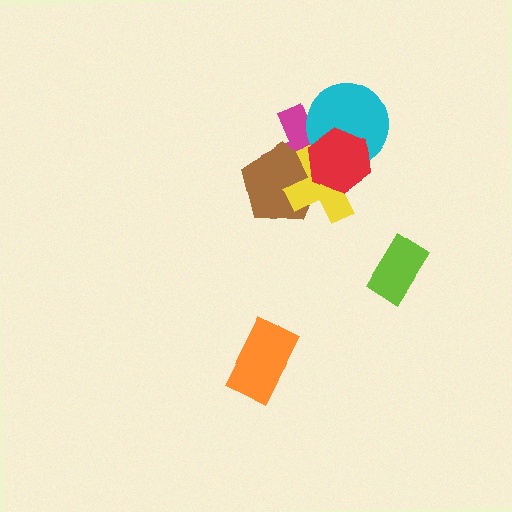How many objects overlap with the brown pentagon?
3 objects overlap with the brown pentagon.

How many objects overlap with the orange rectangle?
0 objects overlap with the orange rectangle.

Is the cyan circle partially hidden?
Yes, it is partially covered by another shape.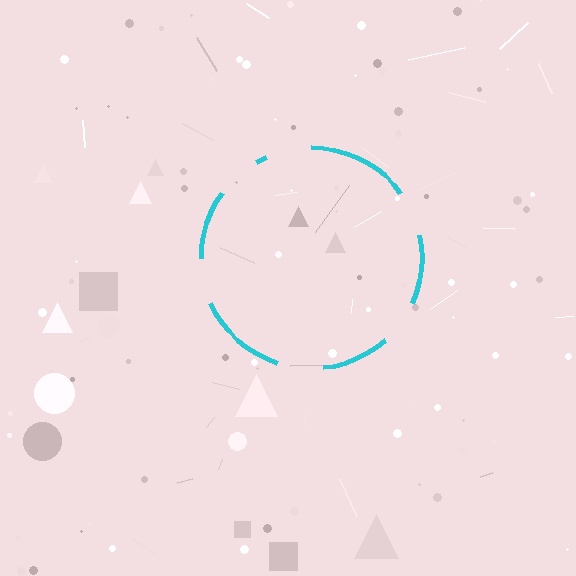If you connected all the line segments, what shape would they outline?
They would outline a circle.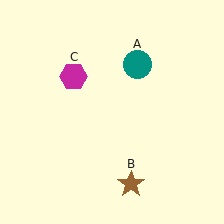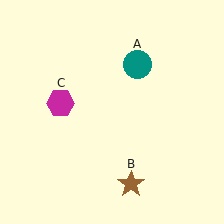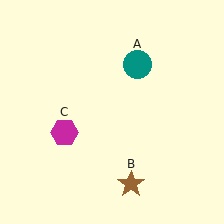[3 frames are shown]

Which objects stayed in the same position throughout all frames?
Teal circle (object A) and brown star (object B) remained stationary.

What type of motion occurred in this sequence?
The magenta hexagon (object C) rotated counterclockwise around the center of the scene.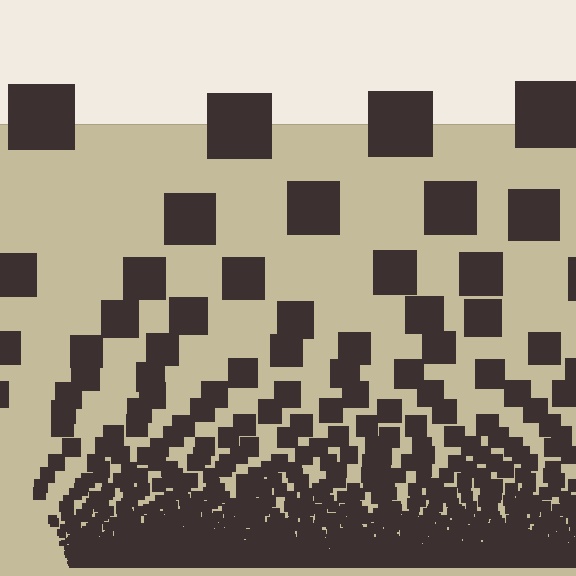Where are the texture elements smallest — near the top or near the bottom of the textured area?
Near the bottom.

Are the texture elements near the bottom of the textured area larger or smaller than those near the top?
Smaller. The gradient is inverted — elements near the bottom are smaller and denser.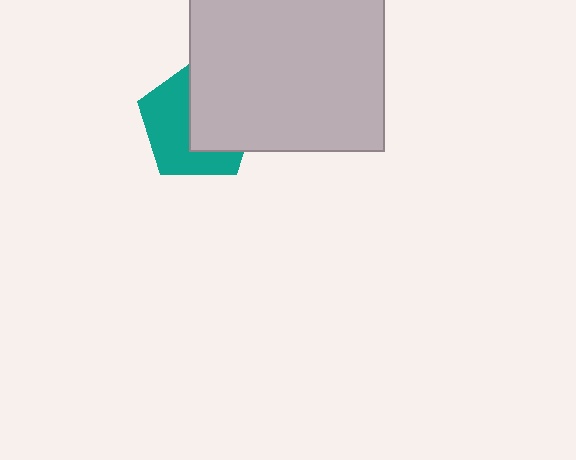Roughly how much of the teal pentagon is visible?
About half of it is visible (roughly 52%).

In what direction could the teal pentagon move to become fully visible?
The teal pentagon could move left. That would shift it out from behind the light gray rectangle entirely.